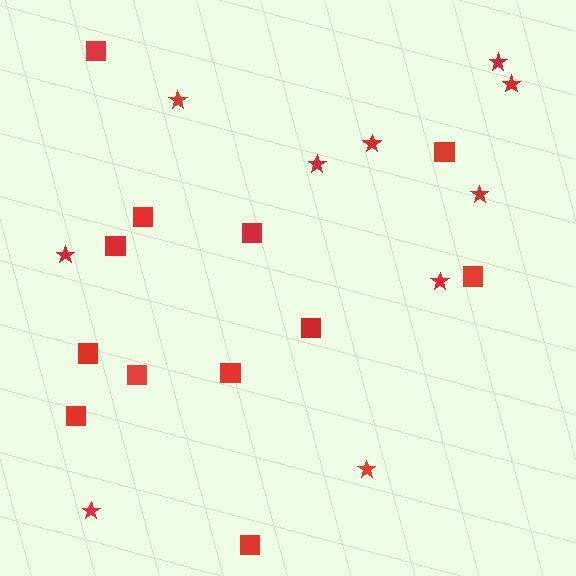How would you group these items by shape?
There are 2 groups: one group of stars (10) and one group of squares (12).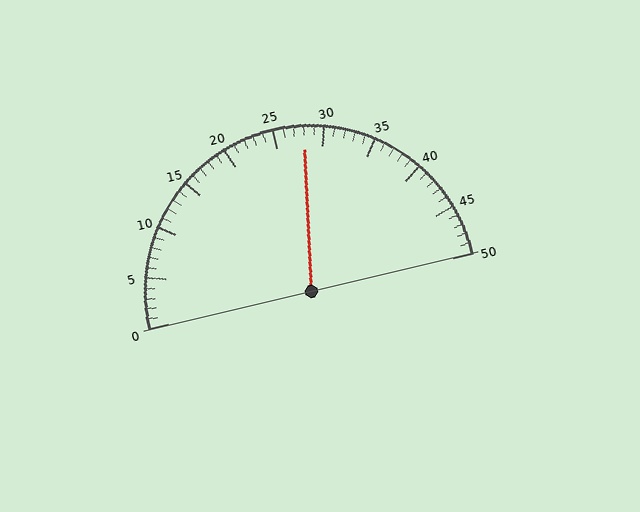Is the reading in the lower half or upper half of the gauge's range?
The reading is in the upper half of the range (0 to 50).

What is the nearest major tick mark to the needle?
The nearest major tick mark is 30.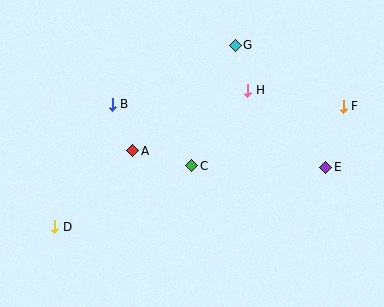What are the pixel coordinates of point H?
Point H is at (248, 90).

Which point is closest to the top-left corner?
Point B is closest to the top-left corner.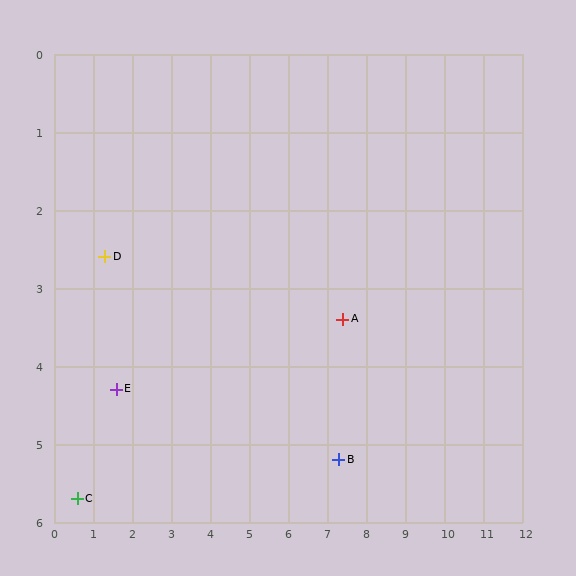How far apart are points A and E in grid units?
Points A and E are about 5.9 grid units apart.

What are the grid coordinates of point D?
Point D is at approximately (1.3, 2.6).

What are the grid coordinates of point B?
Point B is at approximately (7.3, 5.2).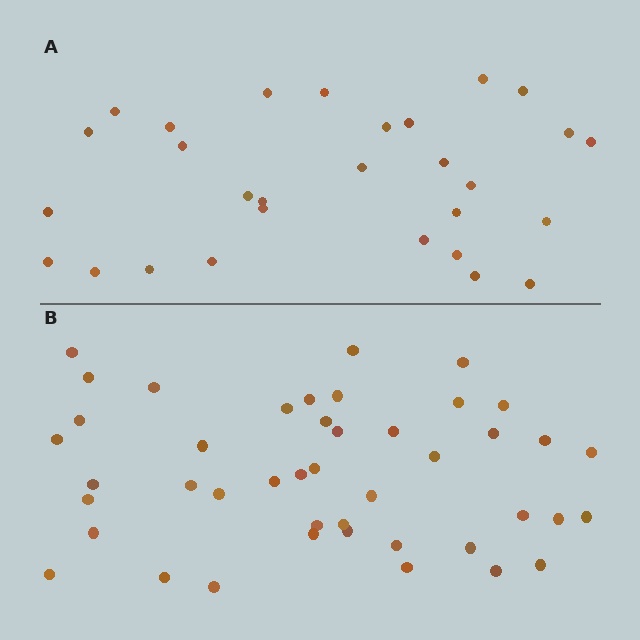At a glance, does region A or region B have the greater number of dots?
Region B (the bottom region) has more dots.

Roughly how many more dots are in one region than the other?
Region B has approximately 15 more dots than region A.